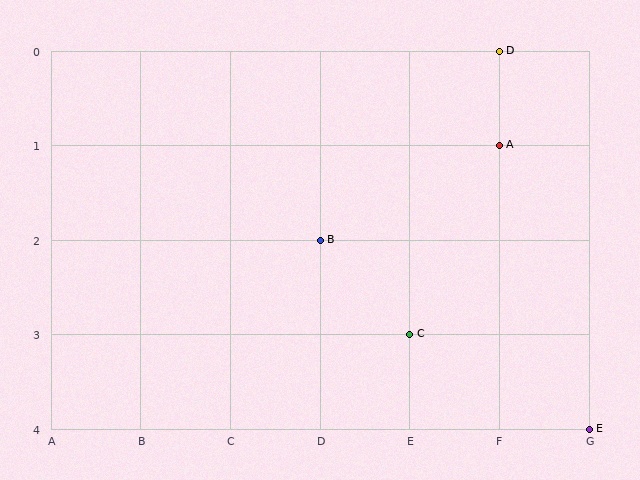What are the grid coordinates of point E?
Point E is at grid coordinates (G, 4).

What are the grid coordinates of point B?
Point B is at grid coordinates (D, 2).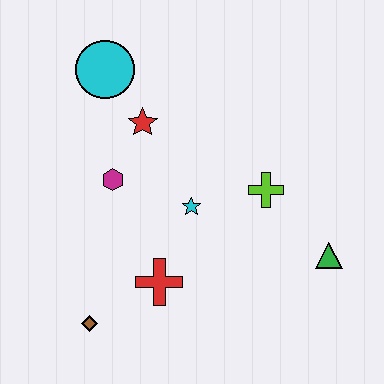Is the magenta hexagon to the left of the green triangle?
Yes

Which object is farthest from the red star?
The green triangle is farthest from the red star.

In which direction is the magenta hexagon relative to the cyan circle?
The magenta hexagon is below the cyan circle.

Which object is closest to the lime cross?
The cyan star is closest to the lime cross.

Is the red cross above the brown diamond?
Yes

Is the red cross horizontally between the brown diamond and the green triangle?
Yes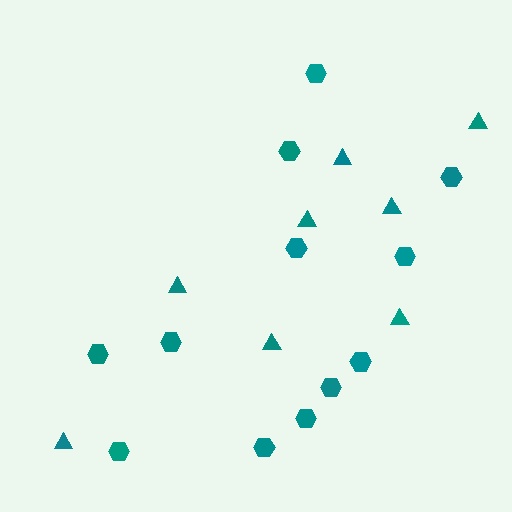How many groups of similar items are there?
There are 2 groups: one group of hexagons (12) and one group of triangles (8).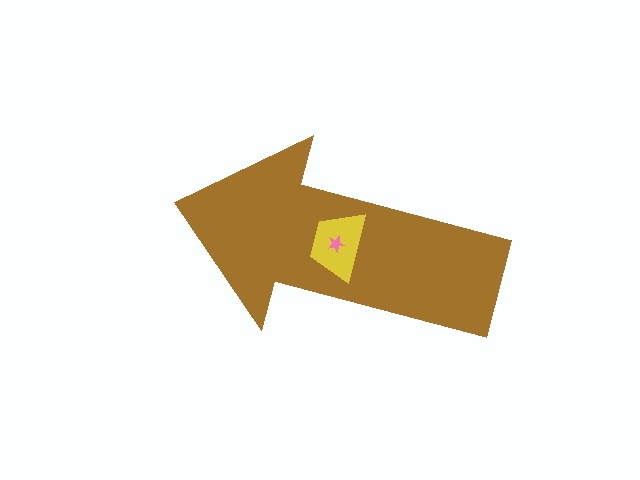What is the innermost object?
The pink star.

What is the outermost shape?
The brown arrow.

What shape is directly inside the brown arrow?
The yellow trapezoid.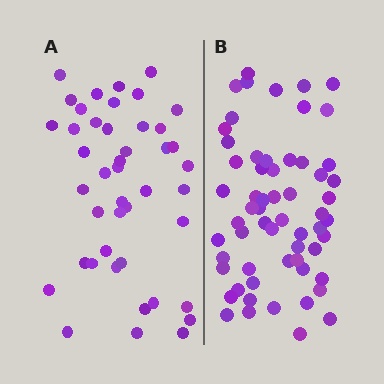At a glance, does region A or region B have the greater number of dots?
Region B (the right region) has more dots.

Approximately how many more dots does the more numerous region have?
Region B has approximately 15 more dots than region A.